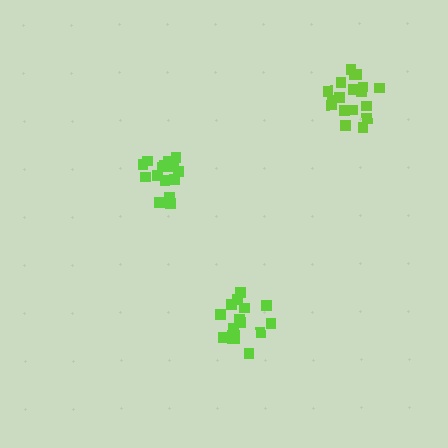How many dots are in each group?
Group 1: 16 dots, Group 2: 15 dots, Group 3: 18 dots (49 total).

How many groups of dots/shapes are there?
There are 3 groups.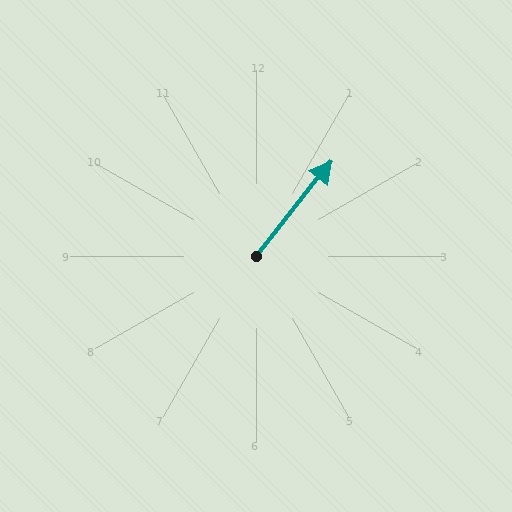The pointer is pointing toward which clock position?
Roughly 1 o'clock.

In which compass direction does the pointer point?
Northeast.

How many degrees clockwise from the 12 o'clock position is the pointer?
Approximately 38 degrees.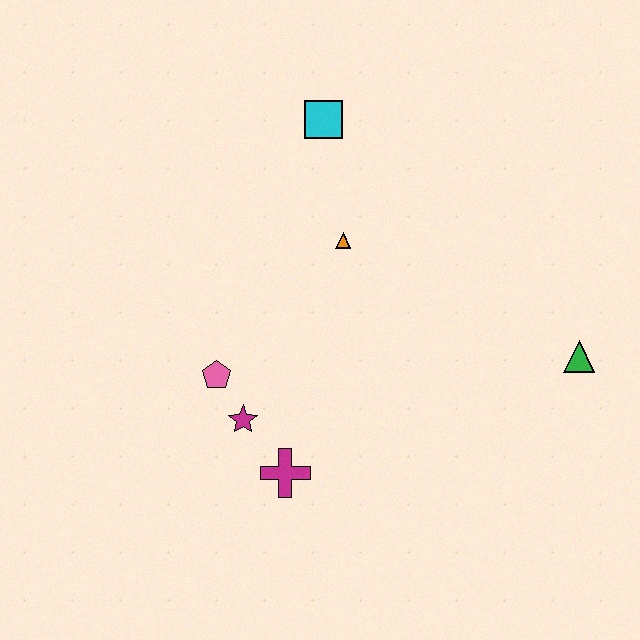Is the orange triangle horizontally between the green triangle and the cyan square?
Yes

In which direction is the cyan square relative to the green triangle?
The cyan square is to the left of the green triangle.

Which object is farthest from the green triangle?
The pink pentagon is farthest from the green triangle.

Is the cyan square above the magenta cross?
Yes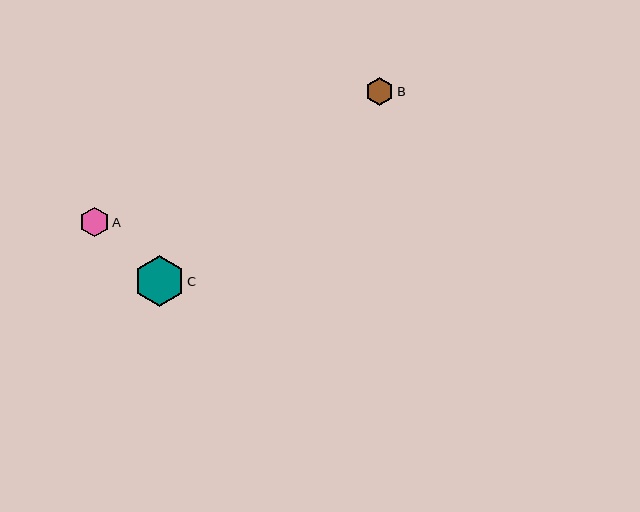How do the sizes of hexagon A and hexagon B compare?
Hexagon A and hexagon B are approximately the same size.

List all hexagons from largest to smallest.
From largest to smallest: C, A, B.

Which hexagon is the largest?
Hexagon C is the largest with a size of approximately 50 pixels.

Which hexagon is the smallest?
Hexagon B is the smallest with a size of approximately 28 pixels.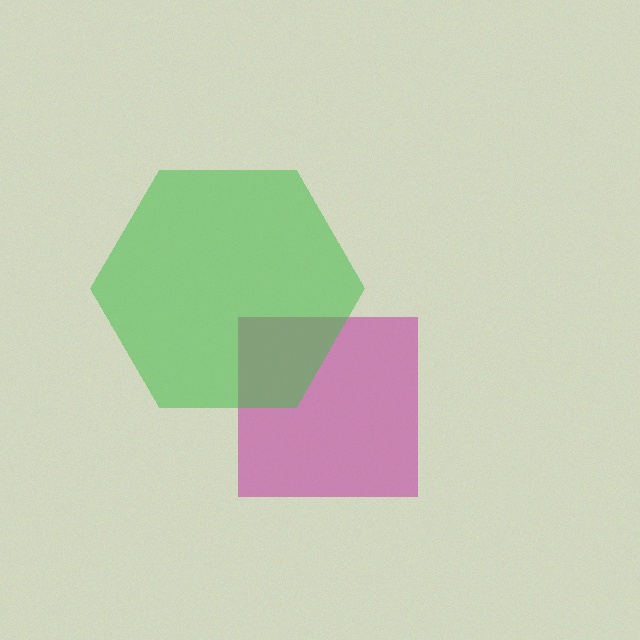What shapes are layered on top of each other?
The layered shapes are: a magenta square, a green hexagon.